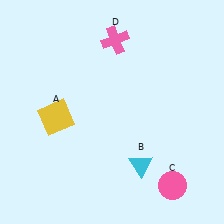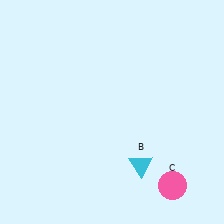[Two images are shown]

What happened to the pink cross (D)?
The pink cross (D) was removed in Image 2. It was in the top-right area of Image 1.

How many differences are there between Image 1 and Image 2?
There are 2 differences between the two images.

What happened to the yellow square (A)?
The yellow square (A) was removed in Image 2. It was in the bottom-left area of Image 1.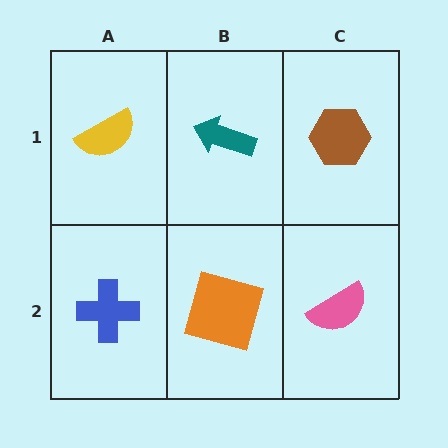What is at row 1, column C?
A brown hexagon.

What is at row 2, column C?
A pink semicircle.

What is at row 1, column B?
A teal arrow.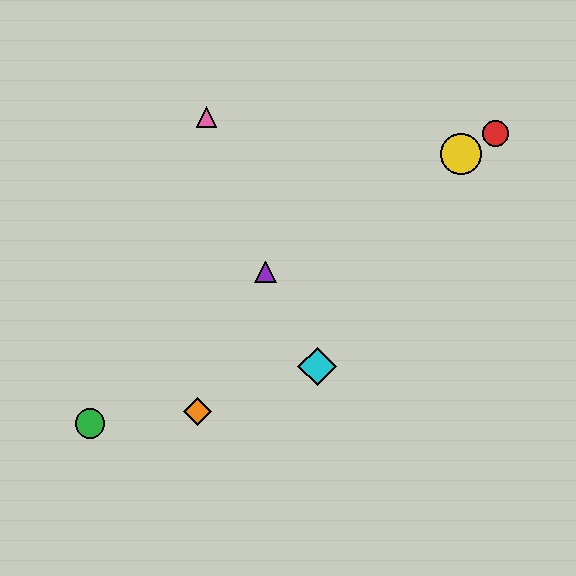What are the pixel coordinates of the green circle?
The green circle is at (90, 424).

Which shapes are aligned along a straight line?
The red circle, the blue hexagon, the yellow circle, the purple triangle are aligned along a straight line.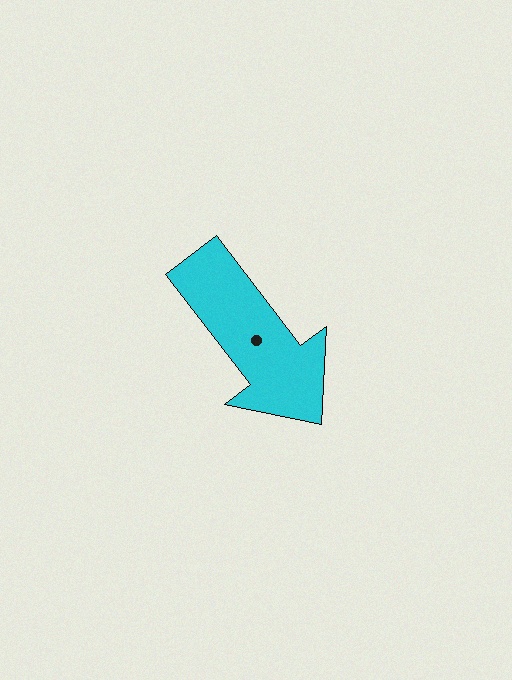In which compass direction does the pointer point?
Southeast.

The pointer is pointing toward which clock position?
Roughly 5 o'clock.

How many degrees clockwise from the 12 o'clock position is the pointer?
Approximately 142 degrees.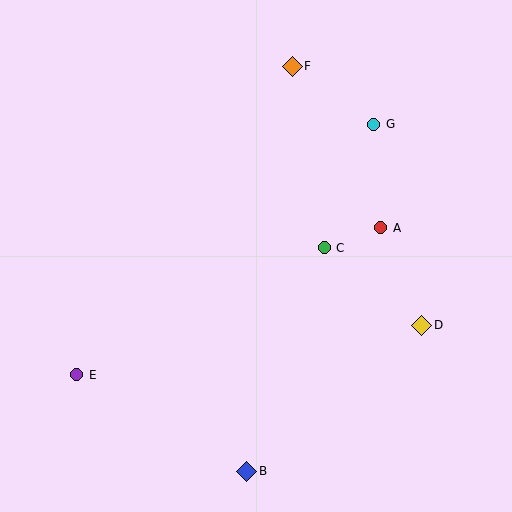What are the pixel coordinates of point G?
Point G is at (374, 124).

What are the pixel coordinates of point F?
Point F is at (292, 66).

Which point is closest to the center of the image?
Point C at (324, 248) is closest to the center.